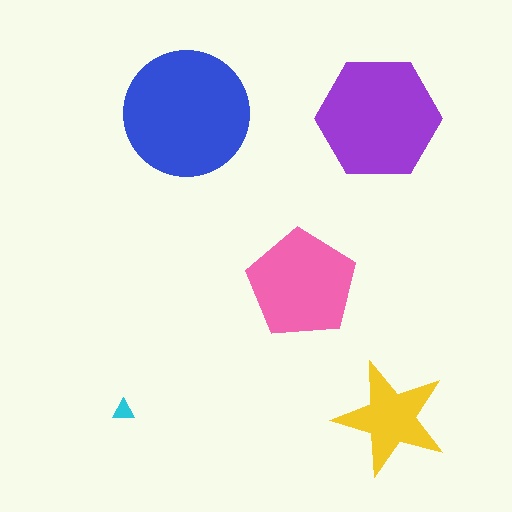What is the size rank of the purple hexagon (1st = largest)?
2nd.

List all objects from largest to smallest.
The blue circle, the purple hexagon, the pink pentagon, the yellow star, the cyan triangle.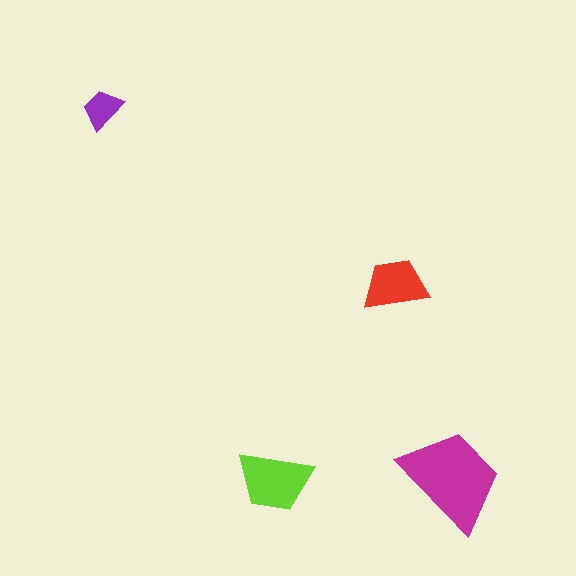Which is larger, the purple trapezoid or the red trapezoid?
The red one.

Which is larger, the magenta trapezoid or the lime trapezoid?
The magenta one.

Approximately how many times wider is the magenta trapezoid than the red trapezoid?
About 1.5 times wider.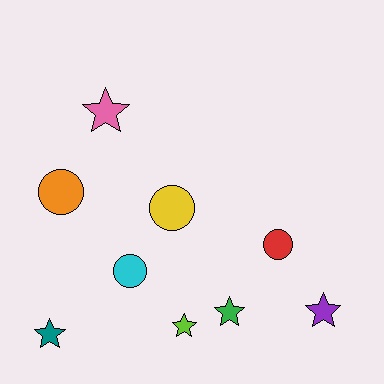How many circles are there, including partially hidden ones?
There are 4 circles.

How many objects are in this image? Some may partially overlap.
There are 9 objects.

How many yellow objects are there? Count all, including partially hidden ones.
There is 1 yellow object.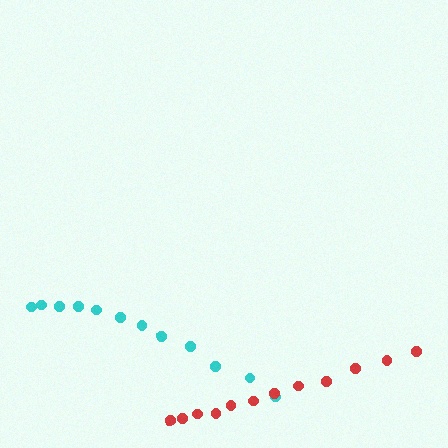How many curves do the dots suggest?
There are 2 distinct paths.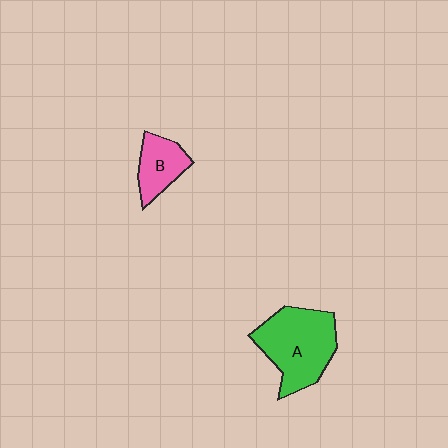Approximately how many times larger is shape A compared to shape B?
Approximately 2.0 times.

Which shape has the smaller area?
Shape B (pink).